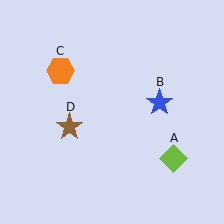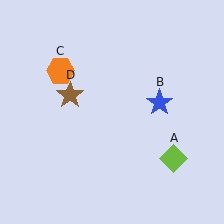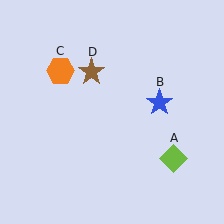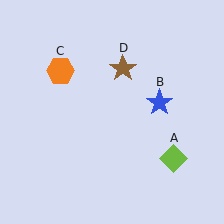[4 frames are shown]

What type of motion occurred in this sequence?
The brown star (object D) rotated clockwise around the center of the scene.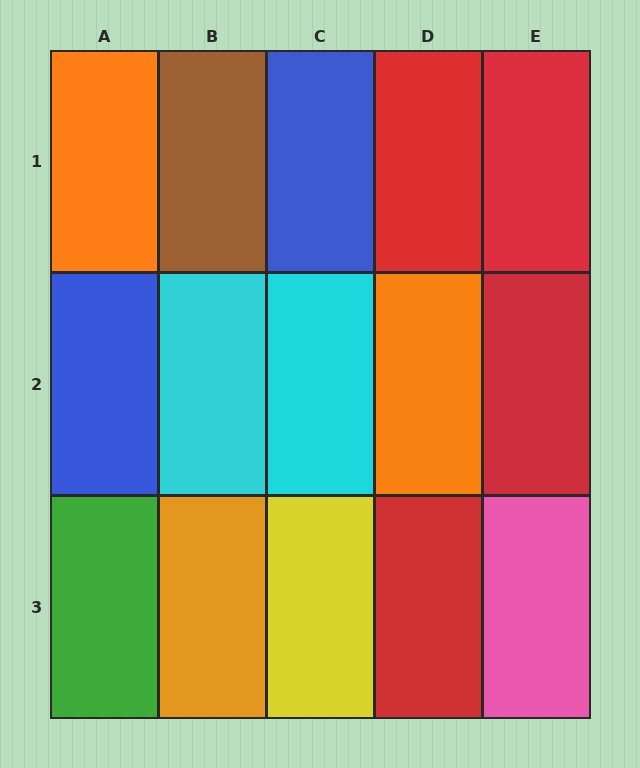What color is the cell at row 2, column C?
Cyan.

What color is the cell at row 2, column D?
Orange.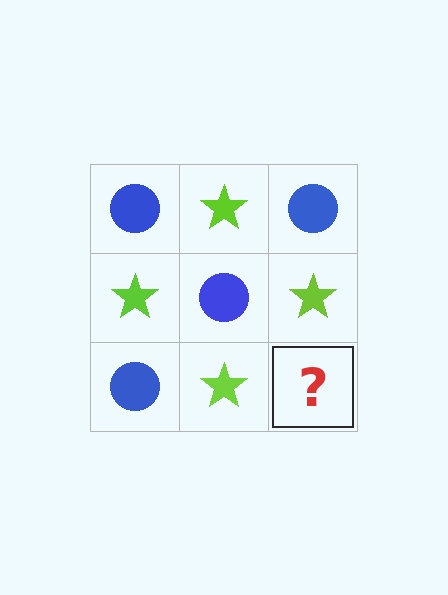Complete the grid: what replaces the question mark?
The question mark should be replaced with a blue circle.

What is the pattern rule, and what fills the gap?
The rule is that it alternates blue circle and lime star in a checkerboard pattern. The gap should be filled with a blue circle.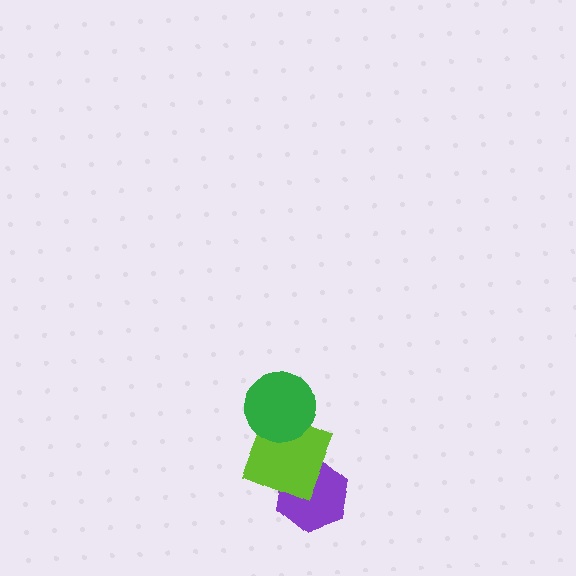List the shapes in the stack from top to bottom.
From top to bottom: the green circle, the lime square, the purple hexagon.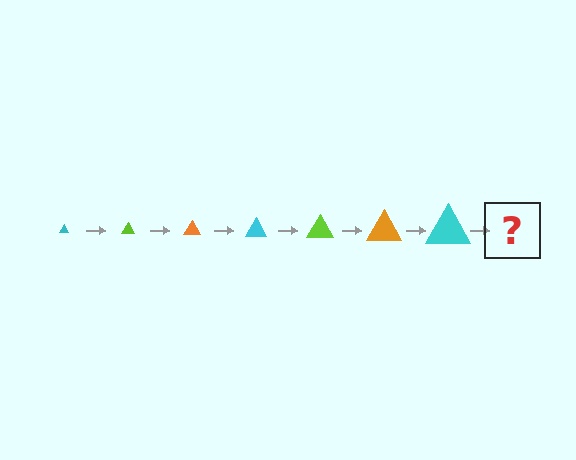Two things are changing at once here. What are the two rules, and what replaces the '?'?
The two rules are that the triangle grows larger each step and the color cycles through cyan, lime, and orange. The '?' should be a lime triangle, larger than the previous one.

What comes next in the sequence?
The next element should be a lime triangle, larger than the previous one.